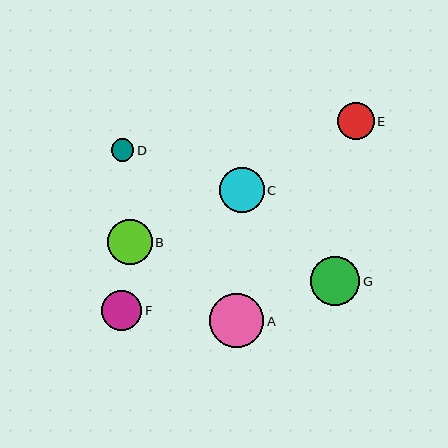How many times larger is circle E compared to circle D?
Circle E is approximately 1.6 times the size of circle D.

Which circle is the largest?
Circle A is the largest with a size of approximately 54 pixels.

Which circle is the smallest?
Circle D is the smallest with a size of approximately 23 pixels.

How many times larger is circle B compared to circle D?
Circle B is approximately 2.0 times the size of circle D.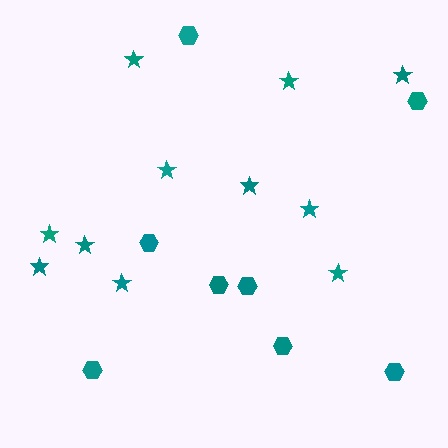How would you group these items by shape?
There are 2 groups: one group of hexagons (8) and one group of stars (11).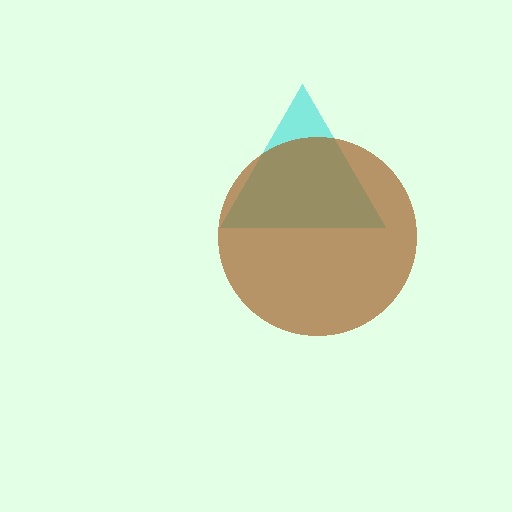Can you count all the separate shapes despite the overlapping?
Yes, there are 2 separate shapes.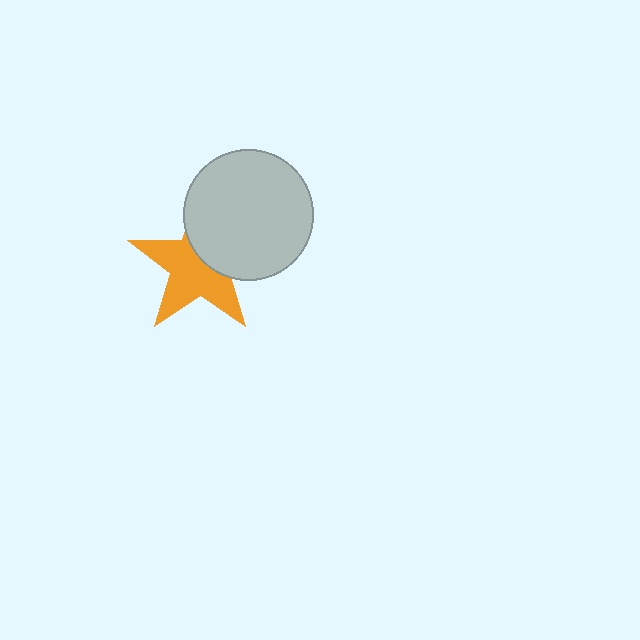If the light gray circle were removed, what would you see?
You would see the complete orange star.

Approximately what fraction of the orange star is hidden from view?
Roughly 39% of the orange star is hidden behind the light gray circle.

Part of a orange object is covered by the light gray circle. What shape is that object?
It is a star.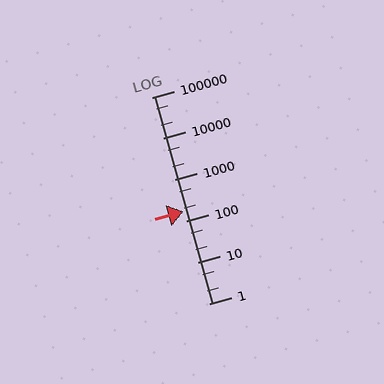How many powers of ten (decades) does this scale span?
The scale spans 5 decades, from 1 to 100000.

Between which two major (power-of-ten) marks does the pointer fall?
The pointer is between 100 and 1000.